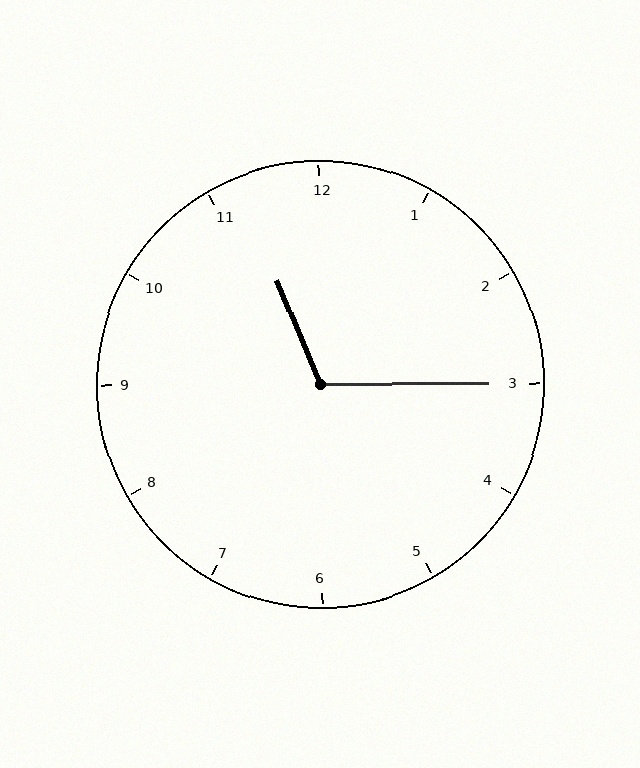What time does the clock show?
11:15.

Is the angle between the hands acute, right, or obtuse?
It is obtuse.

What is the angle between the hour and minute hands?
Approximately 112 degrees.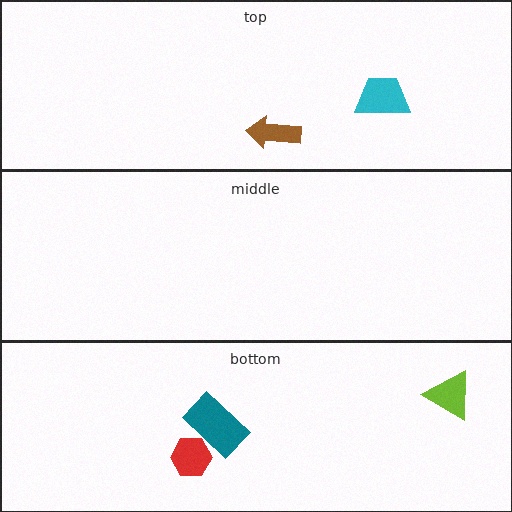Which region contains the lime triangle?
The bottom region.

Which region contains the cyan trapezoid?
The top region.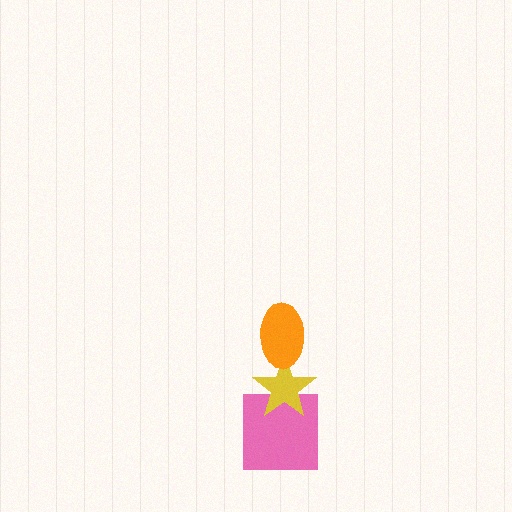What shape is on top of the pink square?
The yellow star is on top of the pink square.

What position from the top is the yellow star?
The yellow star is 2nd from the top.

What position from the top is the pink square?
The pink square is 3rd from the top.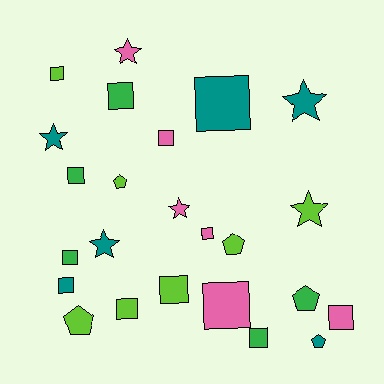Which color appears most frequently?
Lime, with 7 objects.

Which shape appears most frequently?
Square, with 13 objects.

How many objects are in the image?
There are 24 objects.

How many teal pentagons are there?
There is 1 teal pentagon.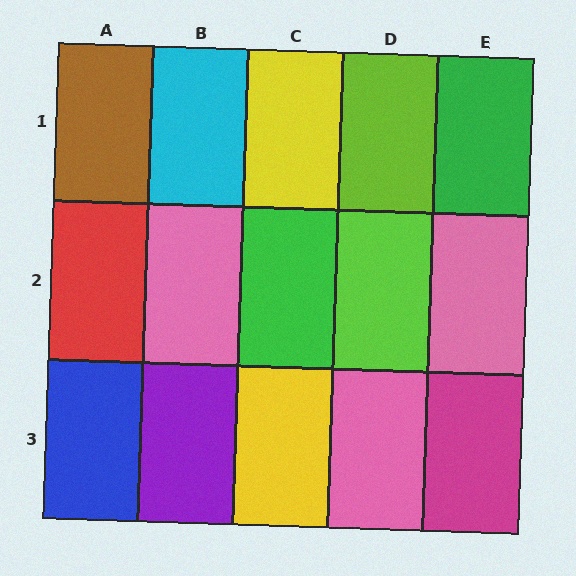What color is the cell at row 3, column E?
Magenta.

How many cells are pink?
3 cells are pink.